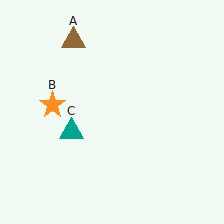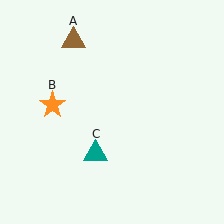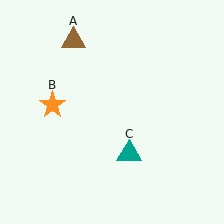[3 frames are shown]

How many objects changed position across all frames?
1 object changed position: teal triangle (object C).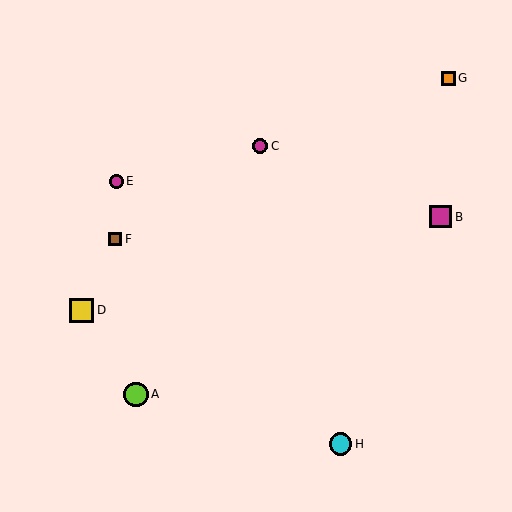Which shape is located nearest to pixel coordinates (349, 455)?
The cyan circle (labeled H) at (341, 444) is nearest to that location.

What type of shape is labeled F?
Shape F is a brown square.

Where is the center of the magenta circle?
The center of the magenta circle is at (116, 181).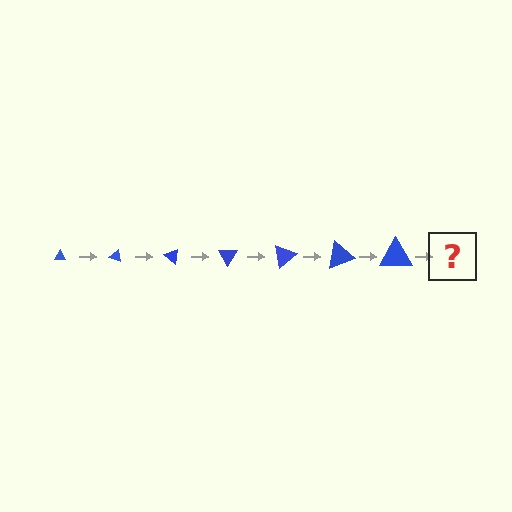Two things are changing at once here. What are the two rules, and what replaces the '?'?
The two rules are that the triangle grows larger each step and it rotates 20 degrees each step. The '?' should be a triangle, larger than the previous one and rotated 140 degrees from the start.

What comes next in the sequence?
The next element should be a triangle, larger than the previous one and rotated 140 degrees from the start.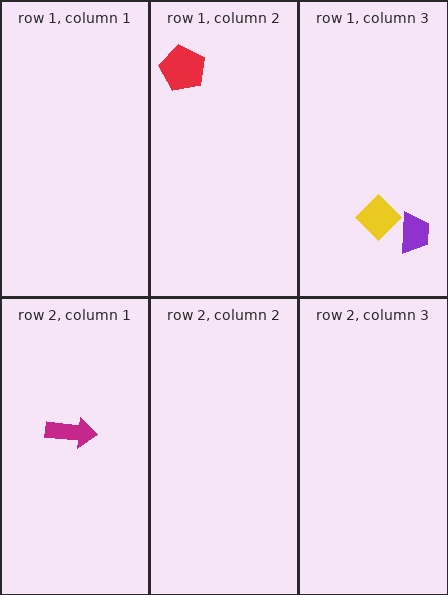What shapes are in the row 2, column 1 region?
The magenta arrow.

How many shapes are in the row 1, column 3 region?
2.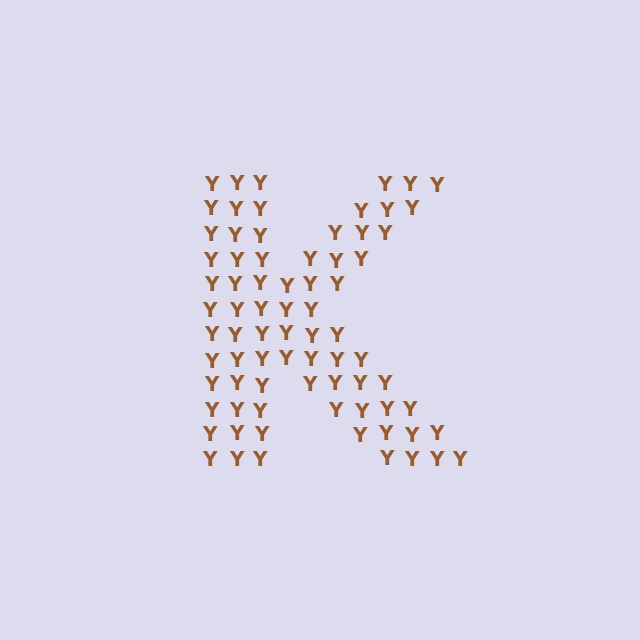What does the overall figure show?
The overall figure shows the letter K.